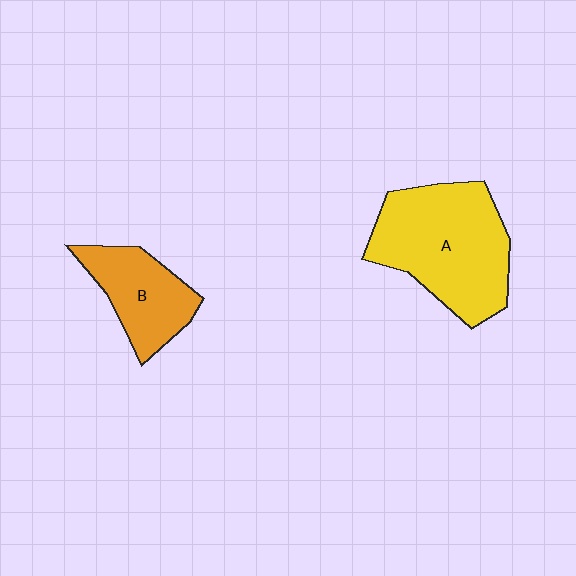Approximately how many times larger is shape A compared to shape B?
Approximately 1.8 times.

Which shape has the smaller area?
Shape B (orange).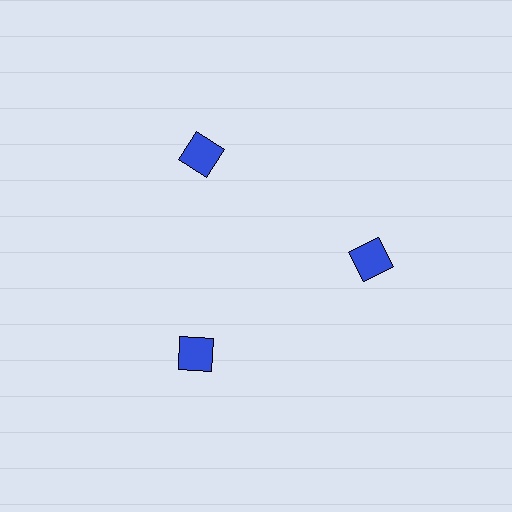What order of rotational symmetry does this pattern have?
This pattern has 3-fold rotational symmetry.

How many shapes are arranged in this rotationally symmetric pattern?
There are 3 shapes, arranged in 3 groups of 1.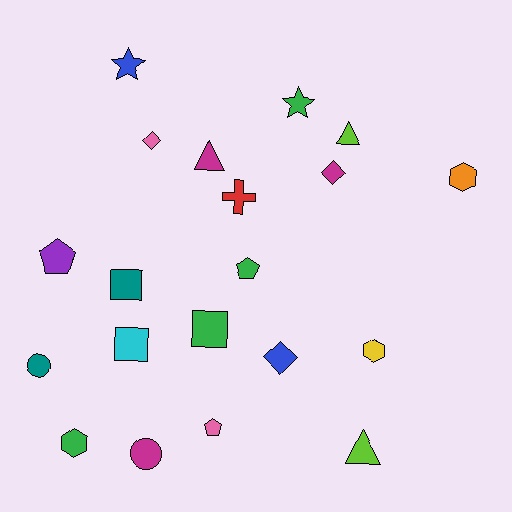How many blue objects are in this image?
There are 2 blue objects.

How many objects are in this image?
There are 20 objects.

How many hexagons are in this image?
There are 3 hexagons.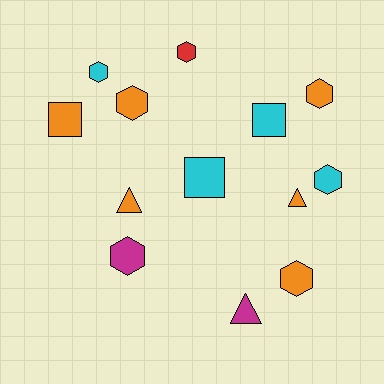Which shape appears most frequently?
Hexagon, with 7 objects.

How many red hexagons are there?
There is 1 red hexagon.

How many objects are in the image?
There are 13 objects.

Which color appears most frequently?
Orange, with 6 objects.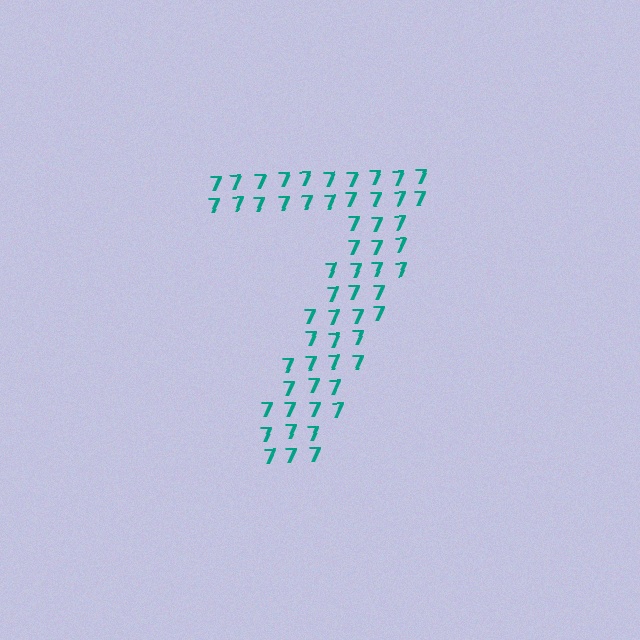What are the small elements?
The small elements are digit 7's.